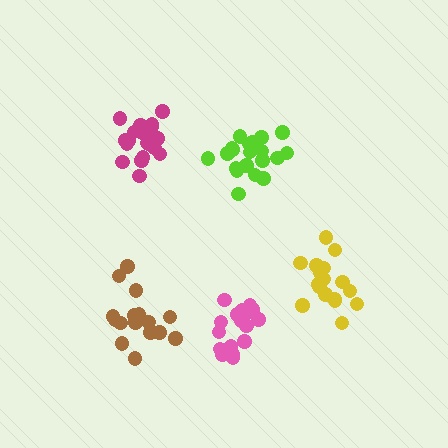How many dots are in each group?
Group 1: 20 dots, Group 2: 17 dots, Group 3: 16 dots, Group 4: 18 dots, Group 5: 20 dots (91 total).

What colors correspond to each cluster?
The clusters are colored: lime, yellow, brown, pink, magenta.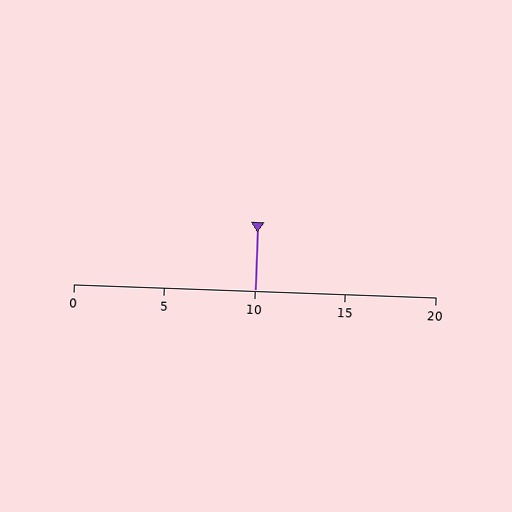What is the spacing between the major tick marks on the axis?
The major ticks are spaced 5 apart.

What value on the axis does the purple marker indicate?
The marker indicates approximately 10.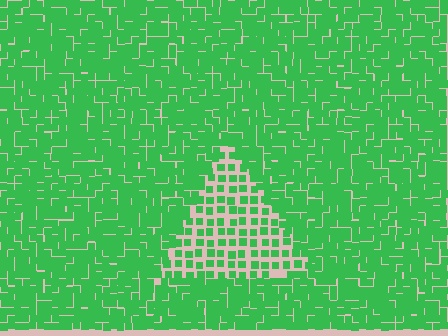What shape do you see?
I see a triangle.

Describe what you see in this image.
The image contains small green elements arranged at two different densities. A triangle-shaped region is visible where the elements are less densely packed than the surrounding area.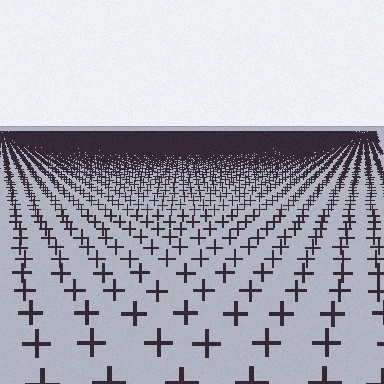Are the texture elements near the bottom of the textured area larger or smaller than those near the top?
Larger. Near the bottom, elements are closer to the viewer and appear at a bigger on-screen size.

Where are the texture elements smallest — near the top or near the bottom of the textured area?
Near the top.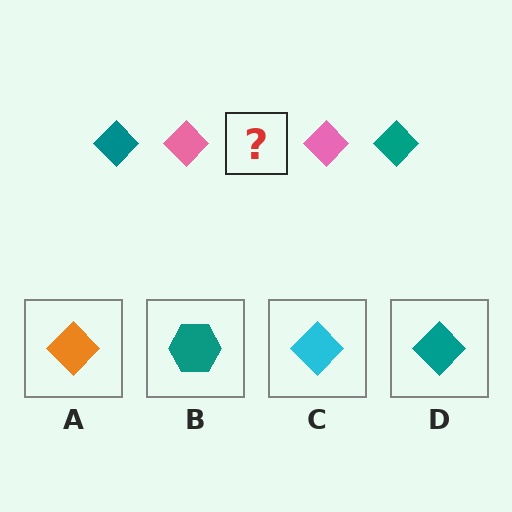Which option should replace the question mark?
Option D.